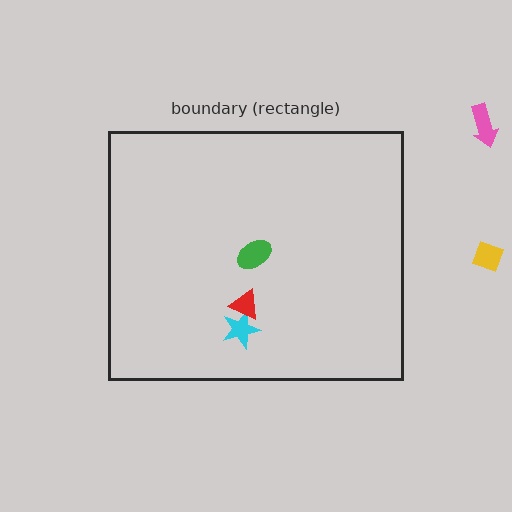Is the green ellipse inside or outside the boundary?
Inside.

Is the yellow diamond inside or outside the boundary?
Outside.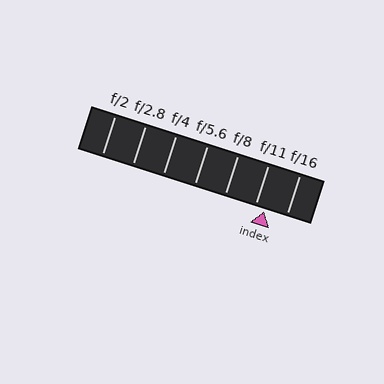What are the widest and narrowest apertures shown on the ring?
The widest aperture shown is f/2 and the narrowest is f/16.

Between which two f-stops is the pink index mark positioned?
The index mark is between f/11 and f/16.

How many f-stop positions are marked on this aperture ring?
There are 7 f-stop positions marked.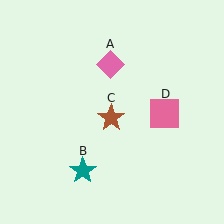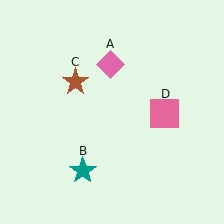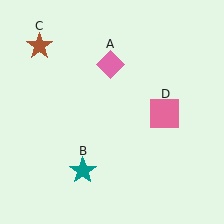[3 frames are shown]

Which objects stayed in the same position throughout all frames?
Pink diamond (object A) and teal star (object B) and pink square (object D) remained stationary.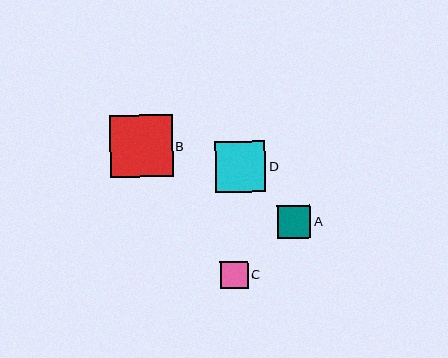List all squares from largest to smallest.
From largest to smallest: B, D, A, C.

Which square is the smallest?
Square C is the smallest with a size of approximately 27 pixels.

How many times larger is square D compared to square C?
Square D is approximately 1.9 times the size of square C.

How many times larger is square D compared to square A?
Square D is approximately 1.5 times the size of square A.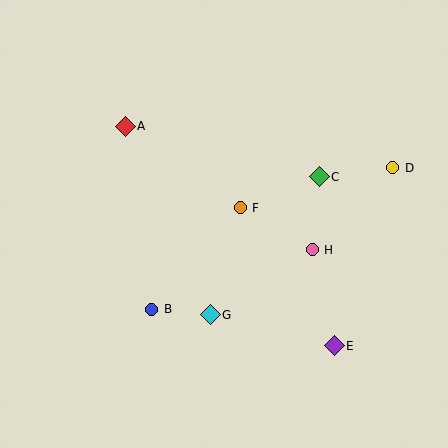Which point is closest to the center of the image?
Point F at (240, 208) is closest to the center.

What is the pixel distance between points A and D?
The distance between A and D is 270 pixels.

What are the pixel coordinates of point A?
Point A is at (125, 126).